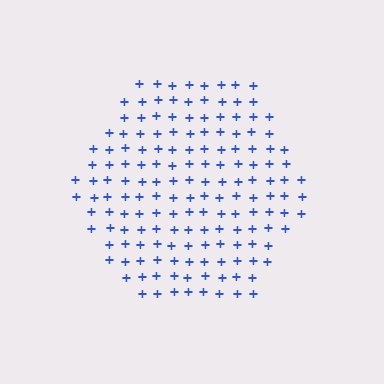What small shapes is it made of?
It is made of small plus signs.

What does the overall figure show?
The overall figure shows a hexagon.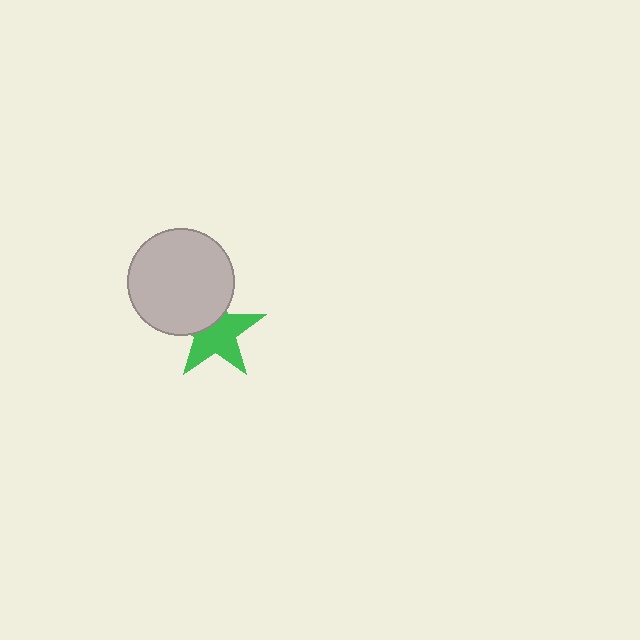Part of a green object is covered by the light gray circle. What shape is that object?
It is a star.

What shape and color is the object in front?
The object in front is a light gray circle.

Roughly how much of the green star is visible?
About half of it is visible (roughly 64%).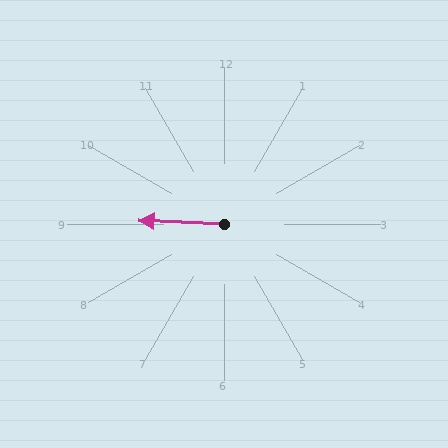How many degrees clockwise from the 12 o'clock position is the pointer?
Approximately 272 degrees.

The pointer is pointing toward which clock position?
Roughly 9 o'clock.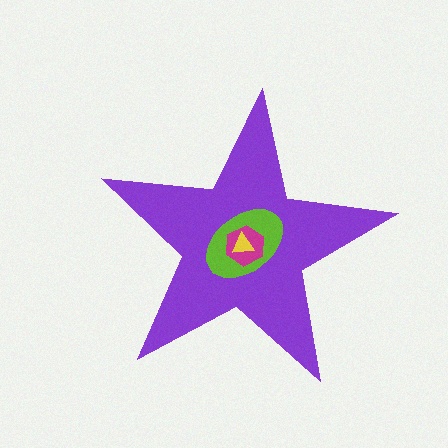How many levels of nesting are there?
4.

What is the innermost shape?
The yellow triangle.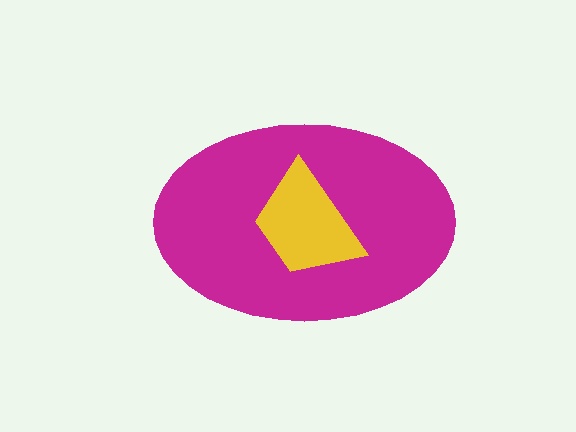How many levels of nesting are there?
2.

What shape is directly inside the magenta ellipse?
The yellow trapezoid.